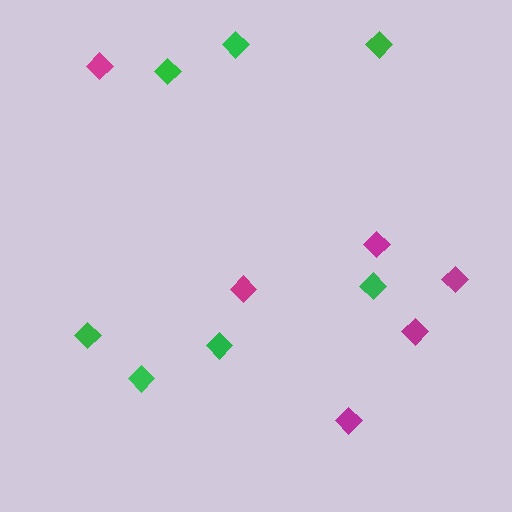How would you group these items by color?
There are 2 groups: one group of magenta diamonds (6) and one group of green diamonds (7).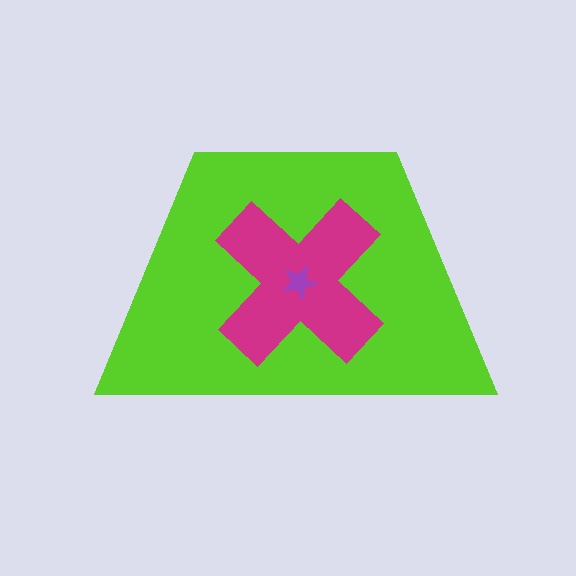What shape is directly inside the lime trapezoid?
The magenta cross.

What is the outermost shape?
The lime trapezoid.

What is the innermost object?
The purple star.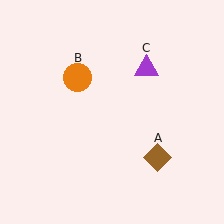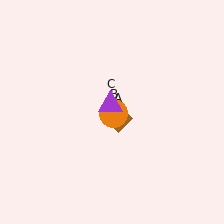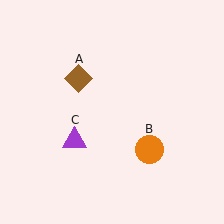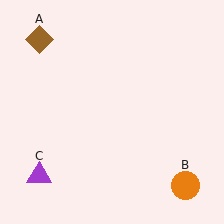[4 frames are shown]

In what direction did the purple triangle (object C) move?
The purple triangle (object C) moved down and to the left.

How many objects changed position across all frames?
3 objects changed position: brown diamond (object A), orange circle (object B), purple triangle (object C).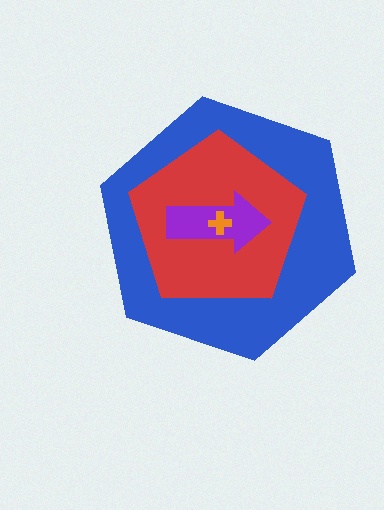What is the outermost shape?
The blue hexagon.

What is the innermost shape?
The orange cross.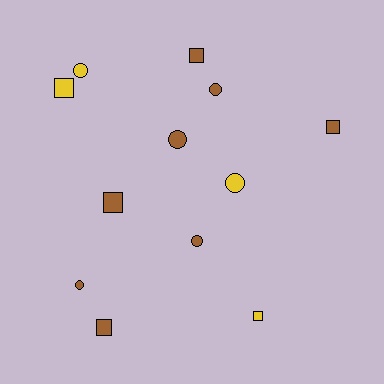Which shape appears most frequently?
Circle, with 6 objects.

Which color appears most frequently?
Brown, with 8 objects.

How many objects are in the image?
There are 12 objects.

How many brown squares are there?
There are 4 brown squares.